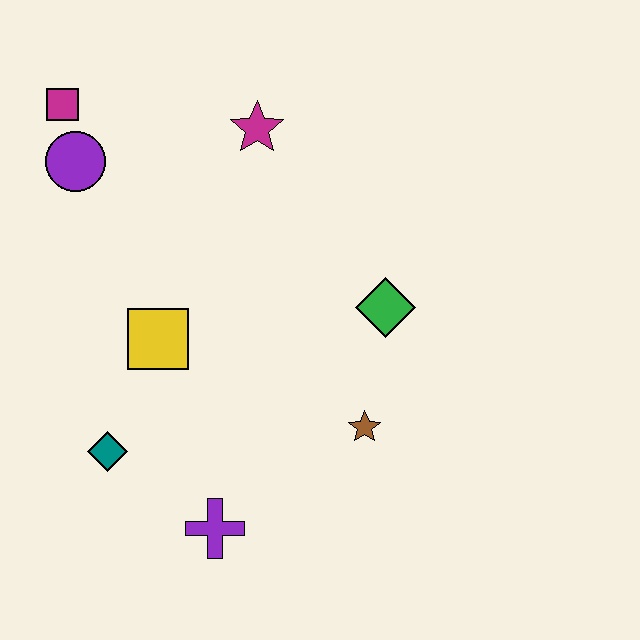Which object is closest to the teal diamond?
The yellow square is closest to the teal diamond.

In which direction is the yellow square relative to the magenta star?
The yellow square is below the magenta star.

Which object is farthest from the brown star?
The magenta square is farthest from the brown star.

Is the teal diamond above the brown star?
No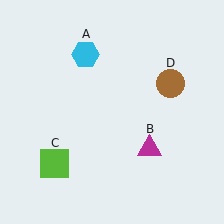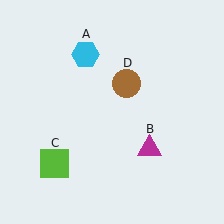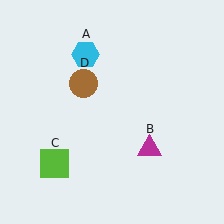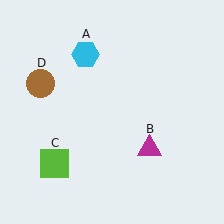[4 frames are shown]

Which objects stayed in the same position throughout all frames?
Cyan hexagon (object A) and magenta triangle (object B) and lime square (object C) remained stationary.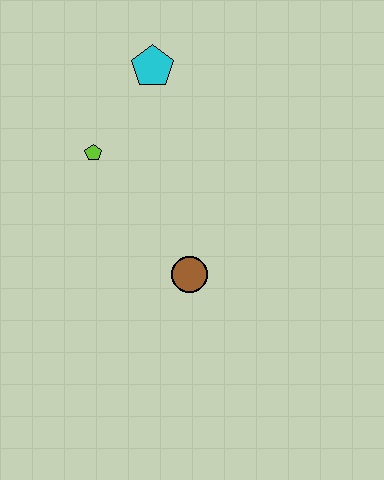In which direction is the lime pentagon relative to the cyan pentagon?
The lime pentagon is below the cyan pentagon.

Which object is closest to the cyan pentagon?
The lime pentagon is closest to the cyan pentagon.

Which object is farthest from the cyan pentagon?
The brown circle is farthest from the cyan pentagon.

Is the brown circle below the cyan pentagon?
Yes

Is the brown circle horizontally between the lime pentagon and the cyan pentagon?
No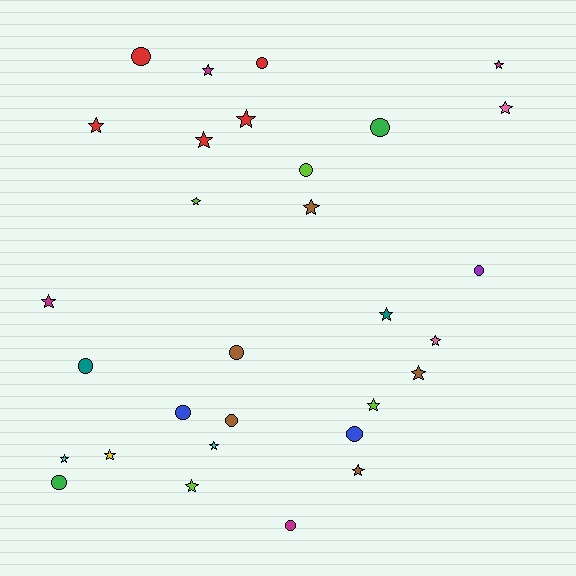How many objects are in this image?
There are 30 objects.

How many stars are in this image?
There are 18 stars.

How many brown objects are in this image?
There are 5 brown objects.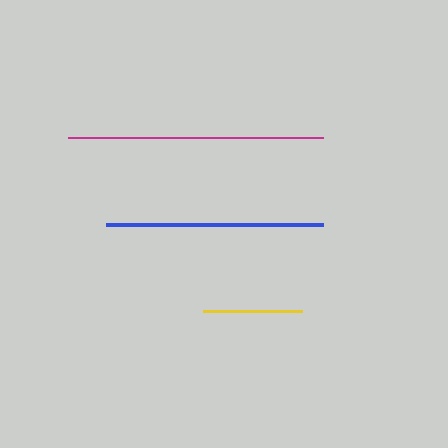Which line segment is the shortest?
The yellow line is the shortest at approximately 98 pixels.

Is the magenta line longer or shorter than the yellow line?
The magenta line is longer than the yellow line.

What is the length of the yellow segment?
The yellow segment is approximately 98 pixels long.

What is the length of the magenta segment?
The magenta segment is approximately 254 pixels long.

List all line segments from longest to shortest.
From longest to shortest: magenta, blue, yellow.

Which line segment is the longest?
The magenta line is the longest at approximately 254 pixels.